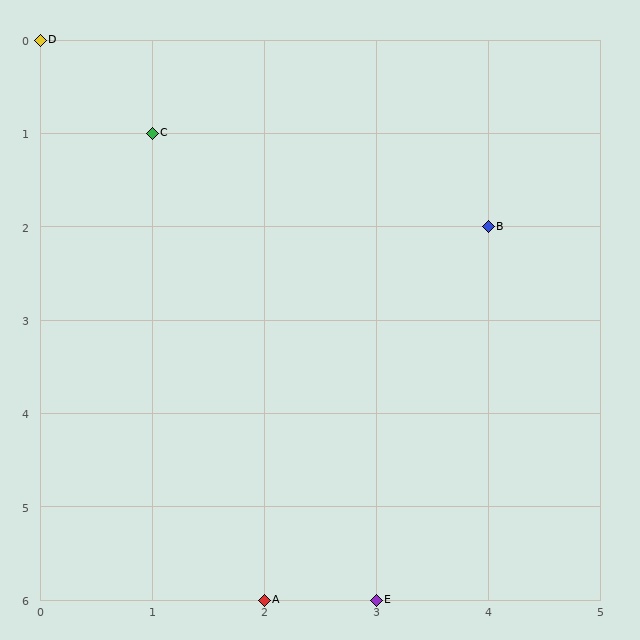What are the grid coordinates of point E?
Point E is at grid coordinates (3, 6).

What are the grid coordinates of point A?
Point A is at grid coordinates (2, 6).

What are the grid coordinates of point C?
Point C is at grid coordinates (1, 1).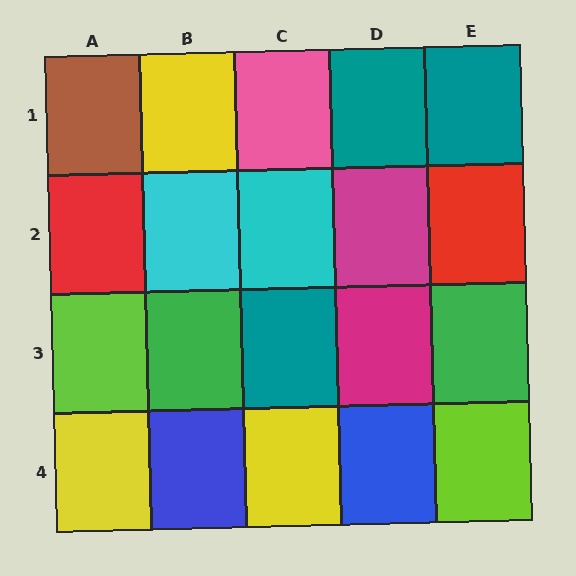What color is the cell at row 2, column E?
Red.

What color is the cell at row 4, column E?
Lime.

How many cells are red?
2 cells are red.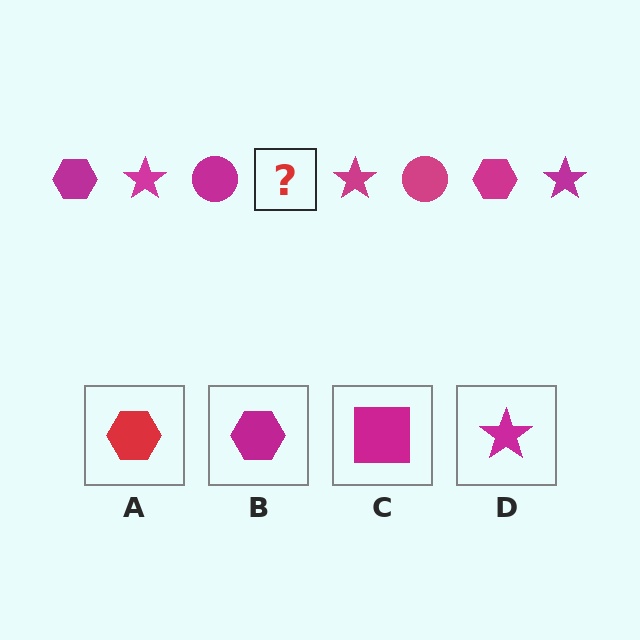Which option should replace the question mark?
Option B.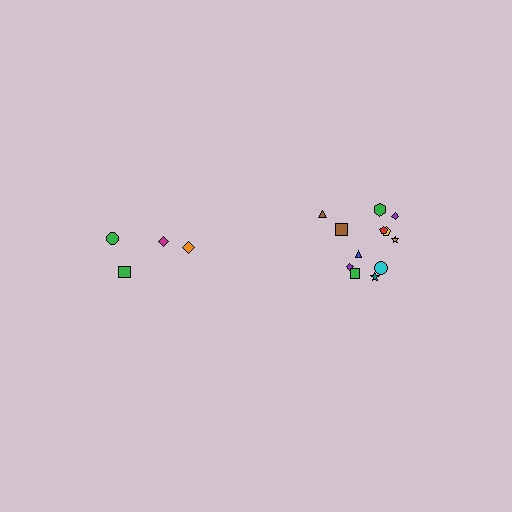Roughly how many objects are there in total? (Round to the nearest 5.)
Roughly 15 objects in total.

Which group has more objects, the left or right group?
The right group.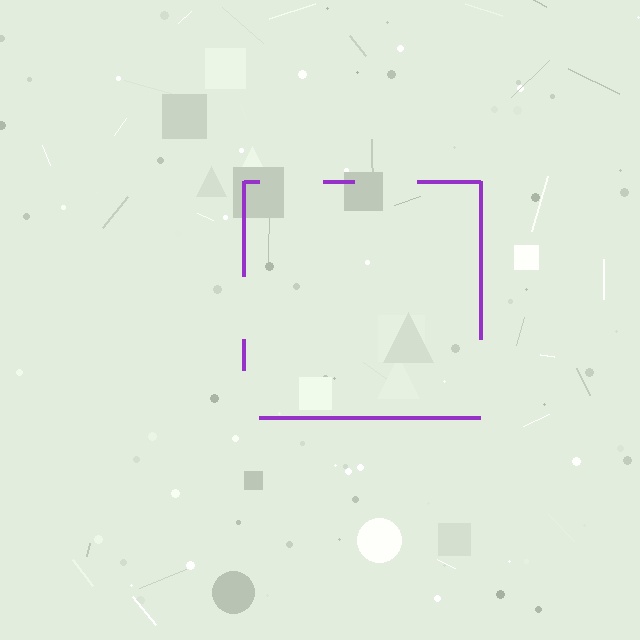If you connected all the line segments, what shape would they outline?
They would outline a square.